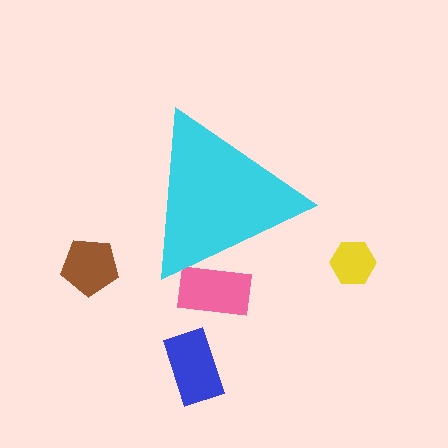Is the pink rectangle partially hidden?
Yes, the pink rectangle is partially hidden behind the cyan triangle.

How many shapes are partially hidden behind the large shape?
1 shape is partially hidden.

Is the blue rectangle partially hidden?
No, the blue rectangle is fully visible.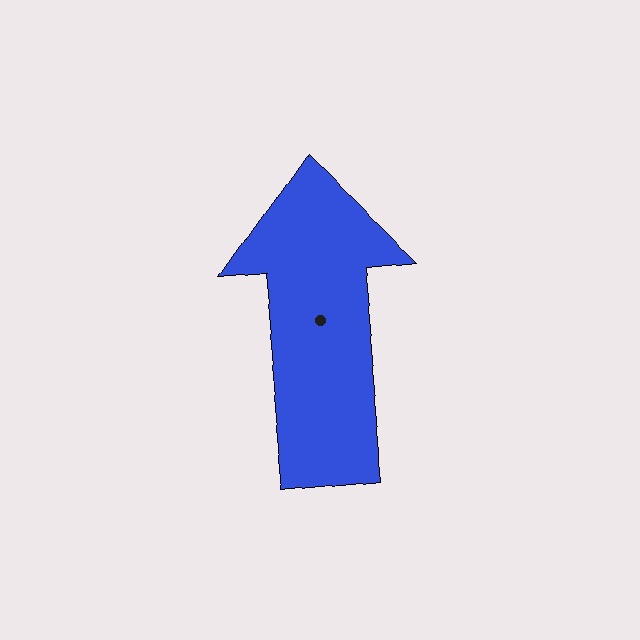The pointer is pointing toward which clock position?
Roughly 12 o'clock.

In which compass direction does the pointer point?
North.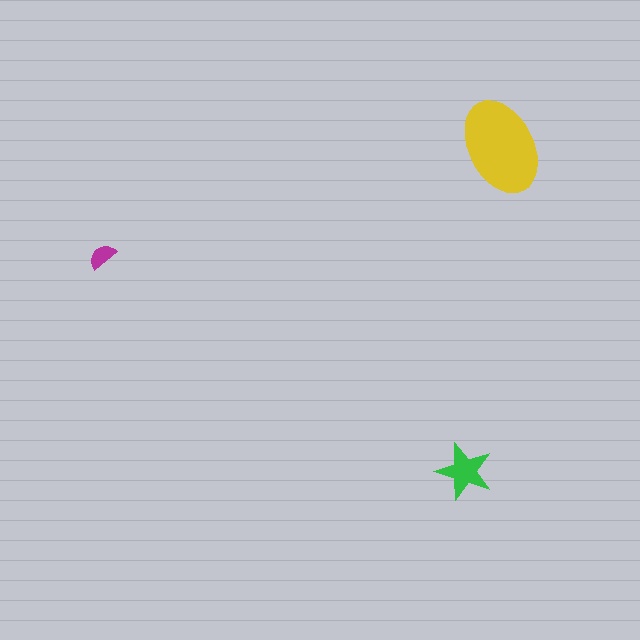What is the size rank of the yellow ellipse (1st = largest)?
1st.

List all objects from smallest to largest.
The magenta semicircle, the green star, the yellow ellipse.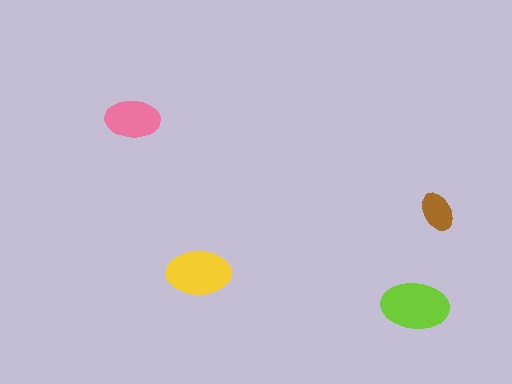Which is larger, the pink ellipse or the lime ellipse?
The lime one.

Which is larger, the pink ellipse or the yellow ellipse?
The yellow one.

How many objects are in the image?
There are 4 objects in the image.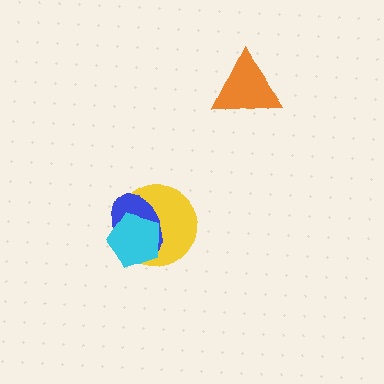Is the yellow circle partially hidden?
Yes, it is partially covered by another shape.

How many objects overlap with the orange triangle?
0 objects overlap with the orange triangle.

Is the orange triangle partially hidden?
No, no other shape covers it.